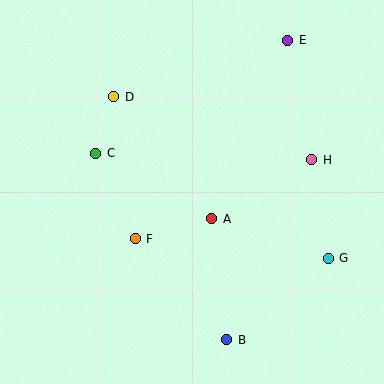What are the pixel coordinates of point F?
Point F is at (135, 239).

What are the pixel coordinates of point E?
Point E is at (288, 40).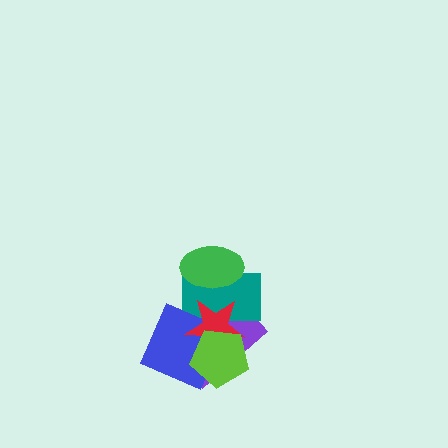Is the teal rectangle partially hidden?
Yes, it is partially covered by another shape.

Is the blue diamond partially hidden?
Yes, it is partially covered by another shape.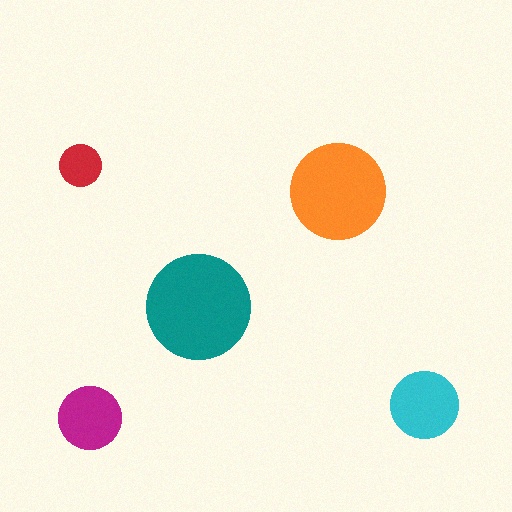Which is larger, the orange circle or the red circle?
The orange one.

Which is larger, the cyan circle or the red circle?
The cyan one.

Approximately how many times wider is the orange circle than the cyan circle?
About 1.5 times wider.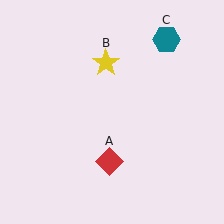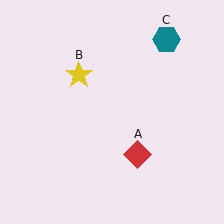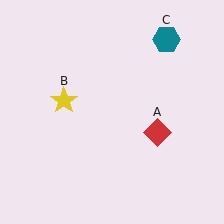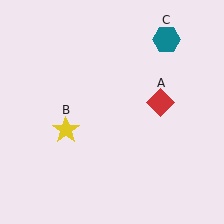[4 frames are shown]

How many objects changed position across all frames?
2 objects changed position: red diamond (object A), yellow star (object B).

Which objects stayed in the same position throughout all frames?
Teal hexagon (object C) remained stationary.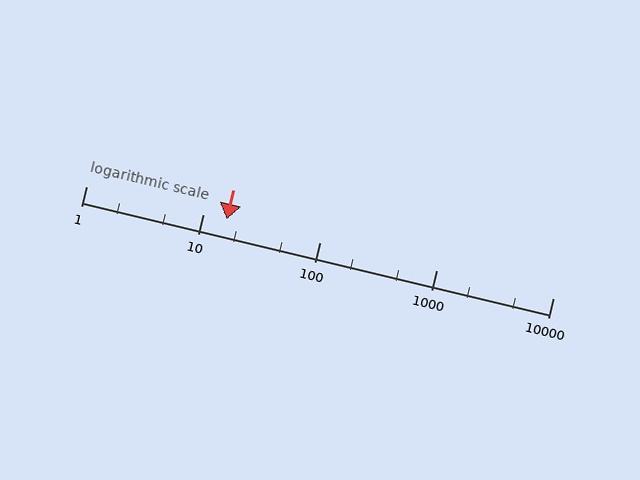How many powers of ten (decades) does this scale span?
The scale spans 4 decades, from 1 to 10000.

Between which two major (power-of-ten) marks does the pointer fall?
The pointer is between 10 and 100.